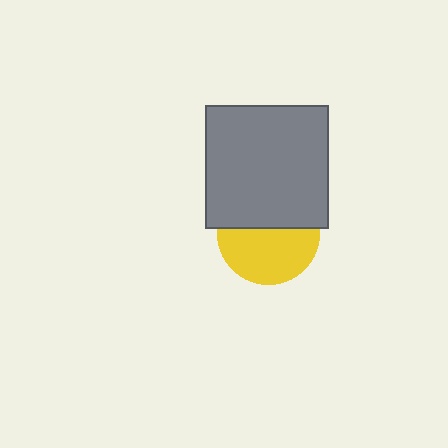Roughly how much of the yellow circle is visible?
About half of it is visible (roughly 55%).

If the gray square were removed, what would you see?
You would see the complete yellow circle.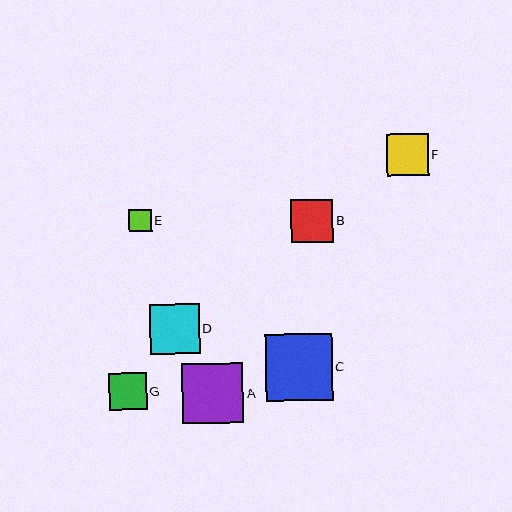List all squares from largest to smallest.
From largest to smallest: C, A, D, B, F, G, E.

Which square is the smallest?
Square E is the smallest with a size of approximately 22 pixels.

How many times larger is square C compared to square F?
Square C is approximately 1.6 times the size of square F.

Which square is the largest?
Square C is the largest with a size of approximately 67 pixels.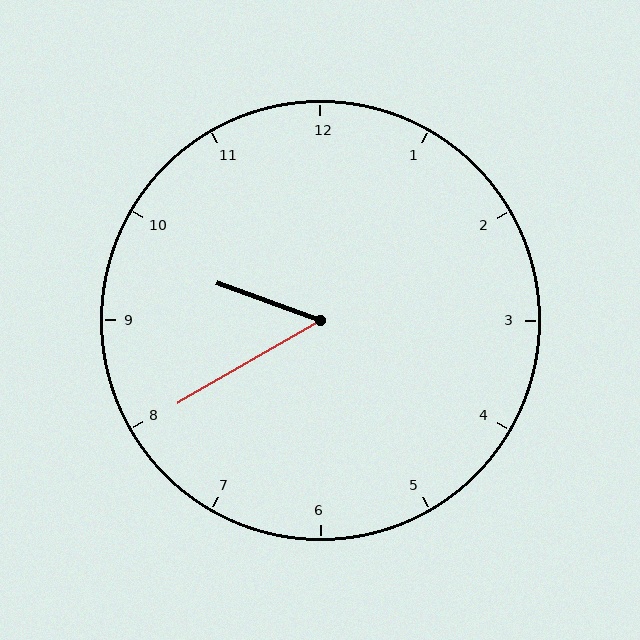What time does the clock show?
9:40.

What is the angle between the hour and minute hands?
Approximately 50 degrees.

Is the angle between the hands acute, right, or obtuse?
It is acute.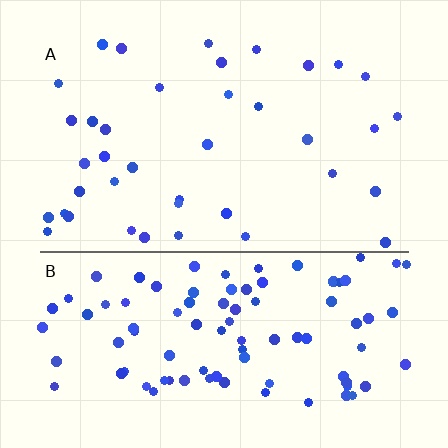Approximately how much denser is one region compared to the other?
Approximately 2.5× — region B over region A.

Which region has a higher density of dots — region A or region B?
B (the bottom).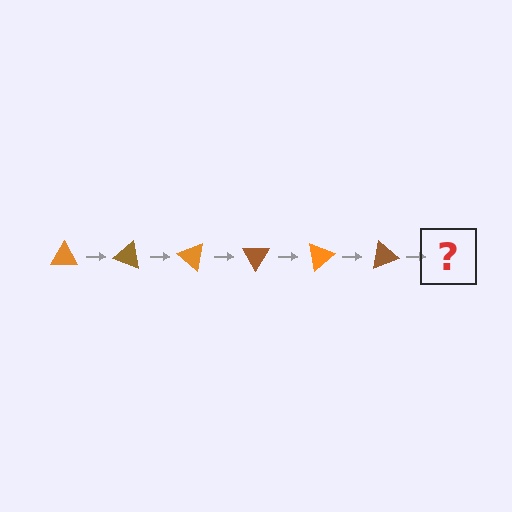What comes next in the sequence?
The next element should be an orange triangle, rotated 120 degrees from the start.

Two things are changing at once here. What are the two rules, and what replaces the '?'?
The two rules are that it rotates 20 degrees each step and the color cycles through orange and brown. The '?' should be an orange triangle, rotated 120 degrees from the start.